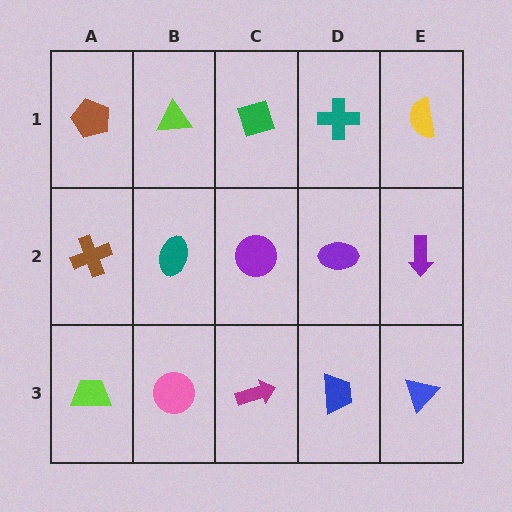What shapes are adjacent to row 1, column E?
A purple arrow (row 2, column E), a teal cross (row 1, column D).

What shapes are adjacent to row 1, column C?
A purple circle (row 2, column C), a lime triangle (row 1, column B), a teal cross (row 1, column D).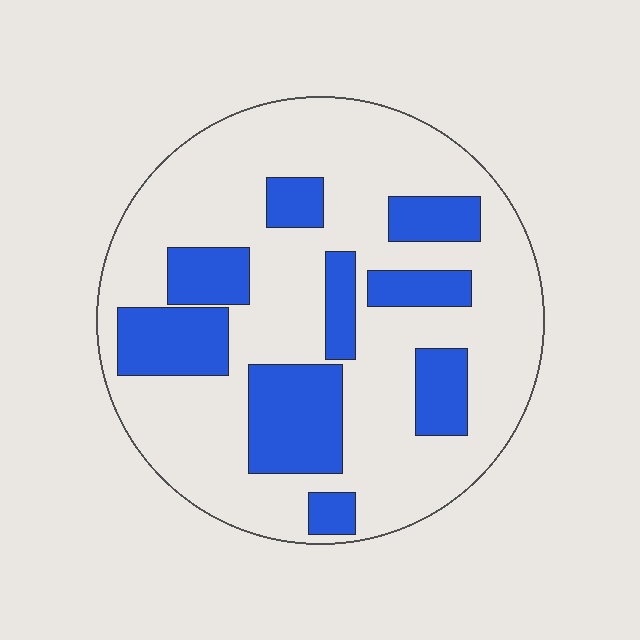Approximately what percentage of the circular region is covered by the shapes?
Approximately 30%.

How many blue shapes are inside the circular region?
9.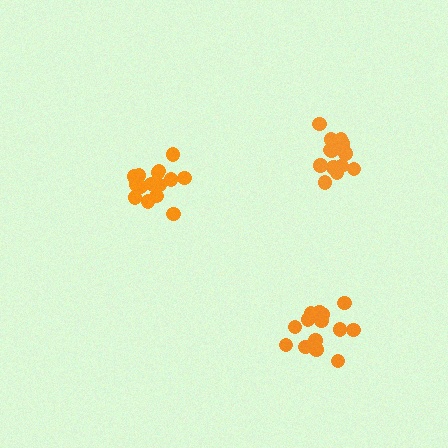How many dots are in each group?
Group 1: 14 dots, Group 2: 15 dots, Group 3: 15 dots (44 total).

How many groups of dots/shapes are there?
There are 3 groups.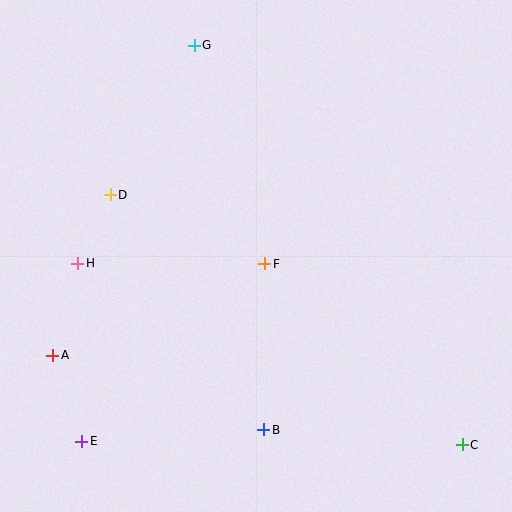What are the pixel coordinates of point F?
Point F is at (265, 264).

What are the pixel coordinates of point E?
Point E is at (82, 441).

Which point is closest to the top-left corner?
Point G is closest to the top-left corner.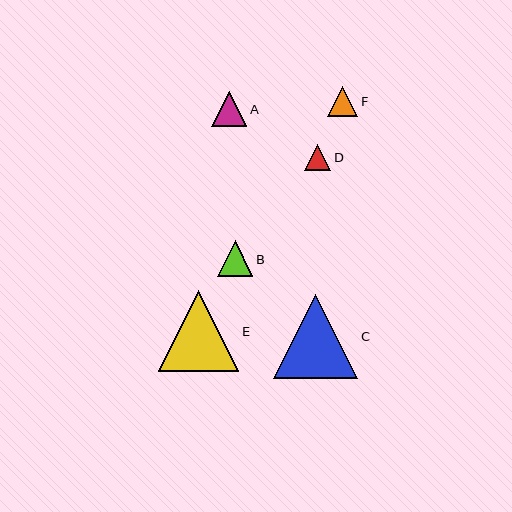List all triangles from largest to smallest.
From largest to smallest: C, E, B, A, F, D.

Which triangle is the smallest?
Triangle D is the smallest with a size of approximately 26 pixels.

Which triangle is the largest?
Triangle C is the largest with a size of approximately 84 pixels.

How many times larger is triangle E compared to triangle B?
Triangle E is approximately 2.3 times the size of triangle B.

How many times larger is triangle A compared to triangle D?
Triangle A is approximately 1.4 times the size of triangle D.